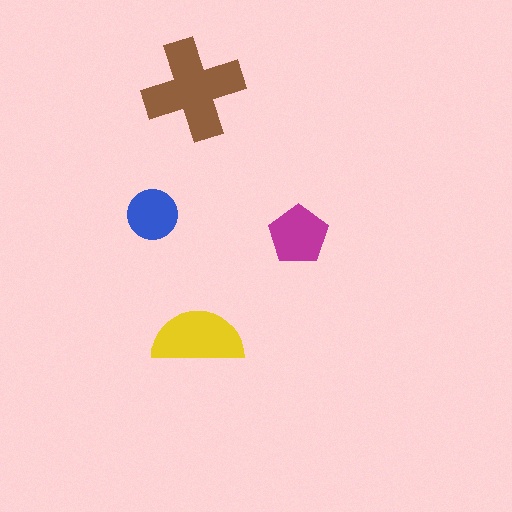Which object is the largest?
The brown cross.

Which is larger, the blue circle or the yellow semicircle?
The yellow semicircle.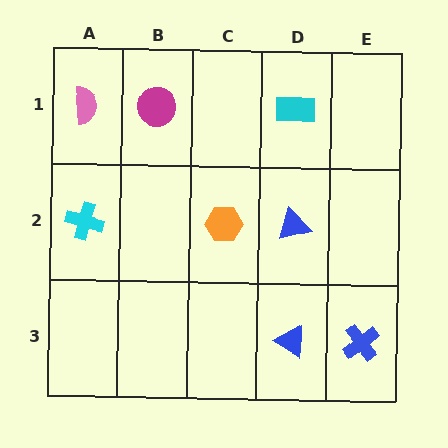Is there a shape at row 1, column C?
No, that cell is empty.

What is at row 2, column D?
A blue triangle.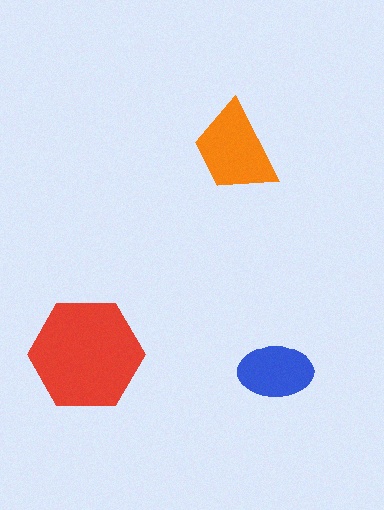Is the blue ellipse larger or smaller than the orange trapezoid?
Smaller.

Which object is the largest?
The red hexagon.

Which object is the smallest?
The blue ellipse.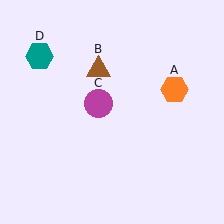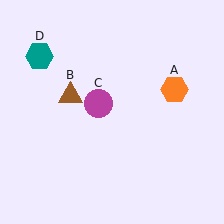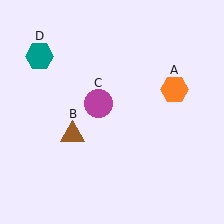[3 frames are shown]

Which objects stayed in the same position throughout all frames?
Orange hexagon (object A) and magenta circle (object C) and teal hexagon (object D) remained stationary.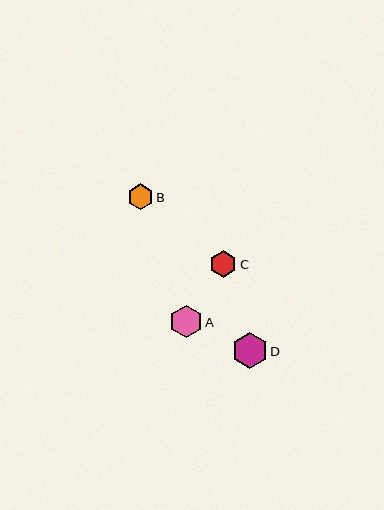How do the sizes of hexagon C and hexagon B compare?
Hexagon C and hexagon B are approximately the same size.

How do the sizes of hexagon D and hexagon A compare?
Hexagon D and hexagon A are approximately the same size.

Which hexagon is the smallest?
Hexagon B is the smallest with a size of approximately 26 pixels.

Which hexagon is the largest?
Hexagon D is the largest with a size of approximately 36 pixels.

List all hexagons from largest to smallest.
From largest to smallest: D, A, C, B.